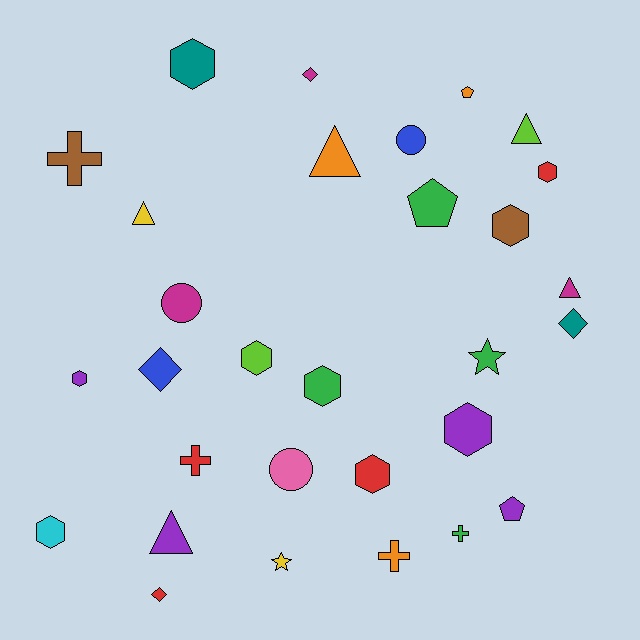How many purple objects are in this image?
There are 4 purple objects.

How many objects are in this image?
There are 30 objects.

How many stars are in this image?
There are 2 stars.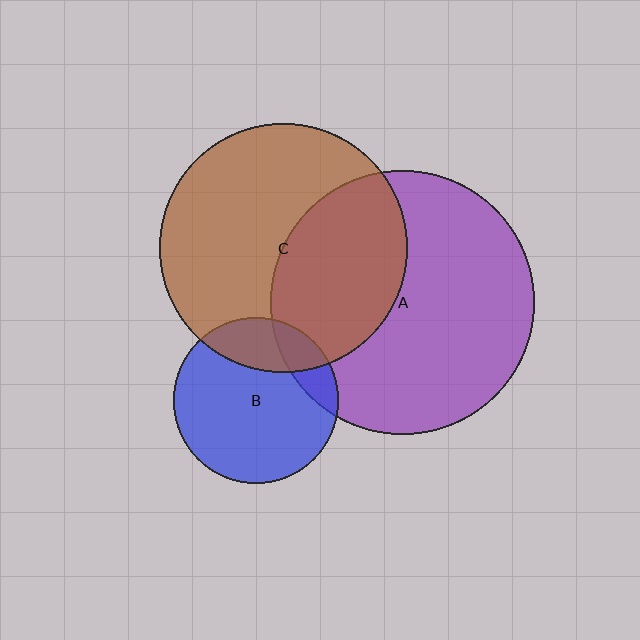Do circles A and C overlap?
Yes.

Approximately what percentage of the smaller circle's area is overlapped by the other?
Approximately 40%.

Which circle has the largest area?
Circle A (purple).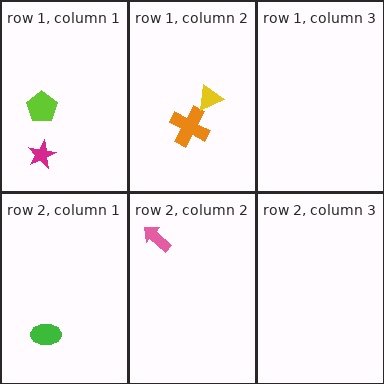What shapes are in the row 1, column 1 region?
The magenta star, the lime pentagon.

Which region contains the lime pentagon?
The row 1, column 1 region.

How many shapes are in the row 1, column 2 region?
2.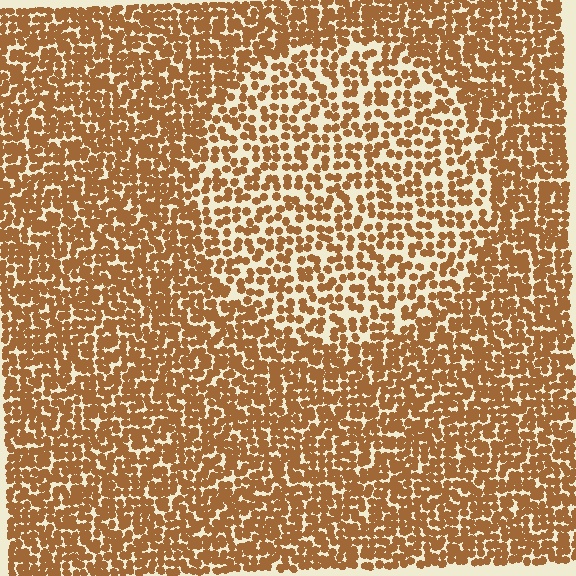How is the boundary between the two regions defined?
The boundary is defined by a change in element density (approximately 1.7x ratio). All elements are the same color, size, and shape.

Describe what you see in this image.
The image contains small brown elements arranged at two different densities. A circle-shaped region is visible where the elements are less densely packed than the surrounding area.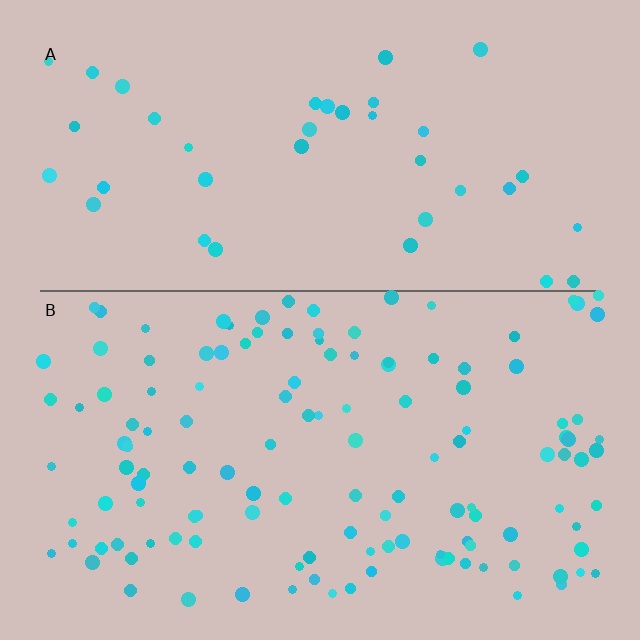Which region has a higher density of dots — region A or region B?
B (the bottom).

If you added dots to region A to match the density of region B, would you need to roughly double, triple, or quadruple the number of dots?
Approximately triple.